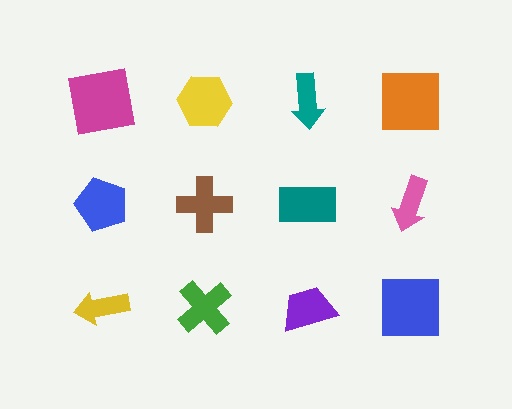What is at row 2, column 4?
A pink arrow.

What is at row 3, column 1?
A yellow arrow.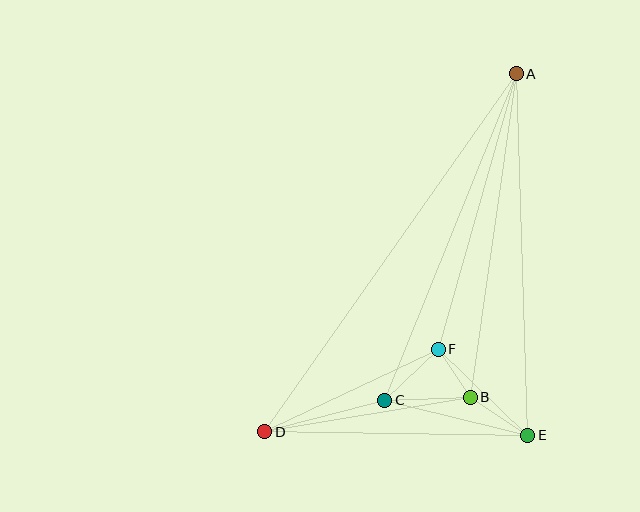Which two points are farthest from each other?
Points A and D are farthest from each other.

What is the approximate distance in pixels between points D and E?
The distance between D and E is approximately 263 pixels.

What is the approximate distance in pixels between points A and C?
The distance between A and C is approximately 352 pixels.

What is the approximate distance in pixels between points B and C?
The distance between B and C is approximately 86 pixels.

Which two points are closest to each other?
Points B and F are closest to each other.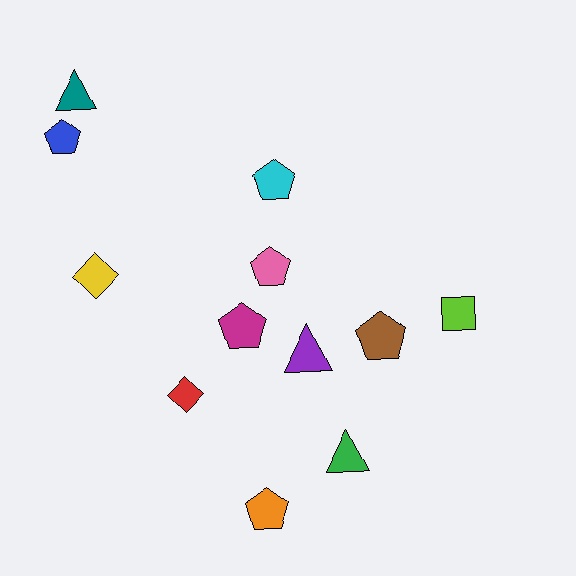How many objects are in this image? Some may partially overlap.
There are 12 objects.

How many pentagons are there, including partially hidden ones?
There are 6 pentagons.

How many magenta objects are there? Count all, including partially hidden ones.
There is 1 magenta object.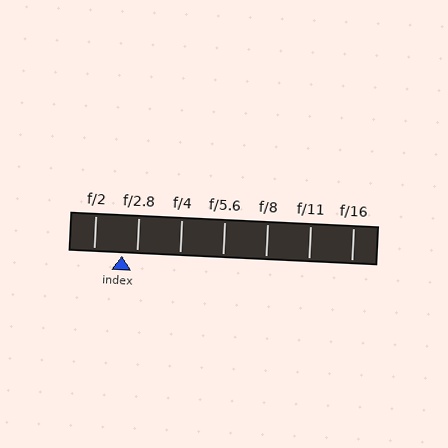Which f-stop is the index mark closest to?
The index mark is closest to f/2.8.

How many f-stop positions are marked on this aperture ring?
There are 7 f-stop positions marked.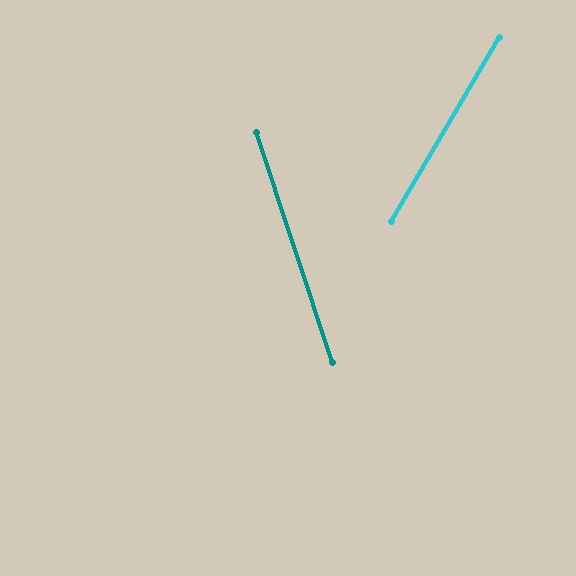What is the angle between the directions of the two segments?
Approximately 49 degrees.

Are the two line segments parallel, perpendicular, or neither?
Neither parallel nor perpendicular — they differ by about 49°.